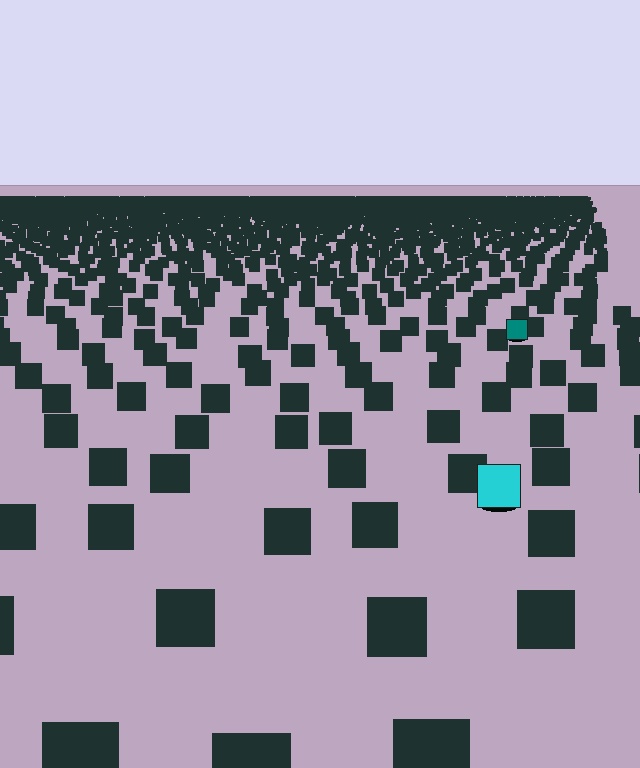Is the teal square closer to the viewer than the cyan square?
No. The cyan square is closer — you can tell from the texture gradient: the ground texture is coarser near it.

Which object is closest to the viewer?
The cyan square is closest. The texture marks near it are larger and more spread out.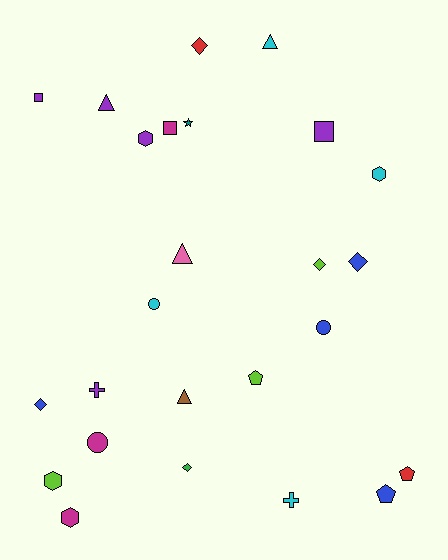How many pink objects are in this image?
There is 1 pink object.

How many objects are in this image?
There are 25 objects.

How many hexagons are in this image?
There are 4 hexagons.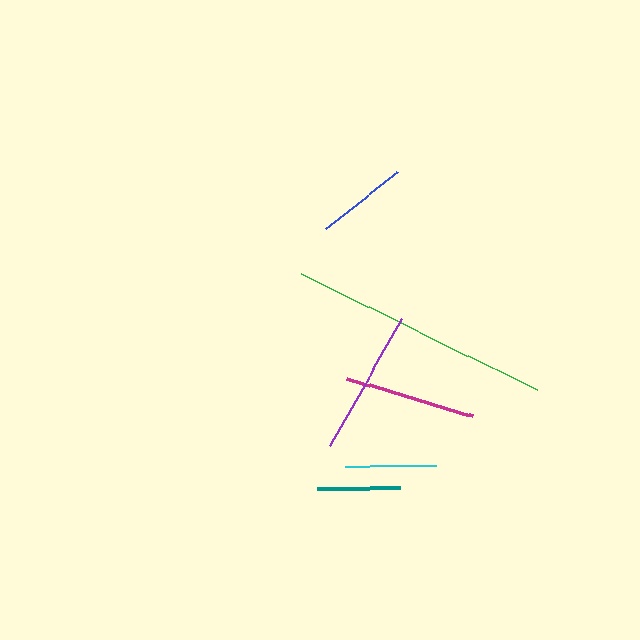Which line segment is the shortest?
The teal line is the shortest at approximately 83 pixels.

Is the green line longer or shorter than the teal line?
The green line is longer than the teal line.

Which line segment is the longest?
The green line is the longest at approximately 263 pixels.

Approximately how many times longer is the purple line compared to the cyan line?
The purple line is approximately 1.6 times the length of the cyan line.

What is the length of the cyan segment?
The cyan segment is approximately 91 pixels long.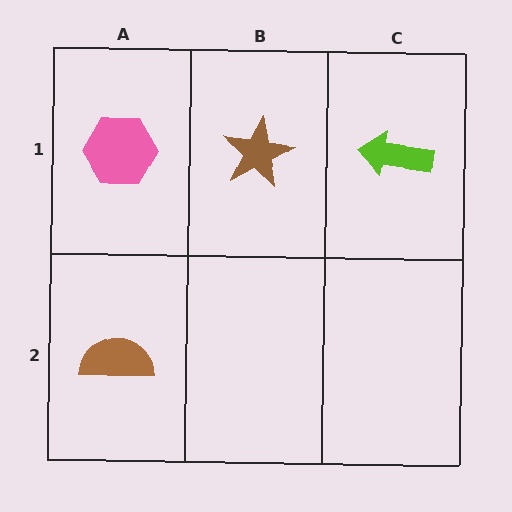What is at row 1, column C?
A lime arrow.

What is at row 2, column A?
A brown semicircle.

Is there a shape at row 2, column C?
No, that cell is empty.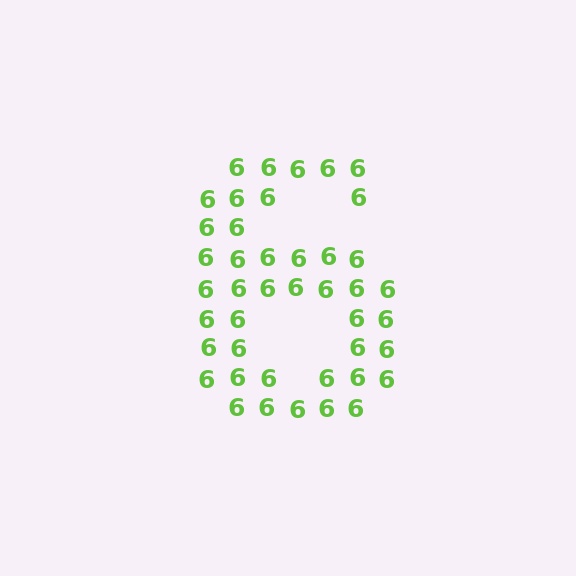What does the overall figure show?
The overall figure shows the digit 6.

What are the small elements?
The small elements are digit 6's.